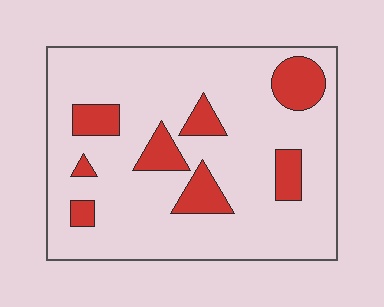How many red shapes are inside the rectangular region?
8.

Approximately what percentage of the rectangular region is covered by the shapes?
Approximately 15%.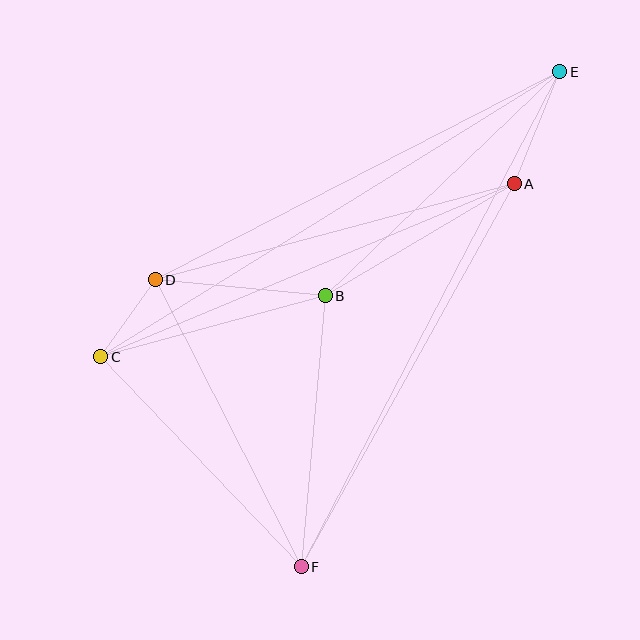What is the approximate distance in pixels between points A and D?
The distance between A and D is approximately 372 pixels.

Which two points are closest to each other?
Points C and D are closest to each other.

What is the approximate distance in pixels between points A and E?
The distance between A and E is approximately 121 pixels.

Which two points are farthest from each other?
Points E and F are farthest from each other.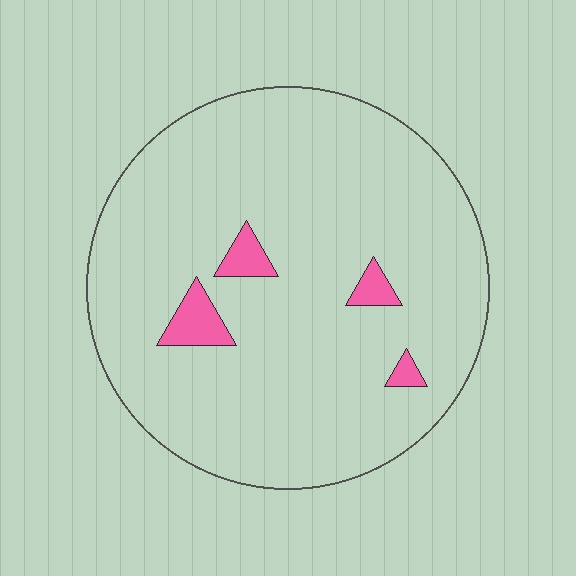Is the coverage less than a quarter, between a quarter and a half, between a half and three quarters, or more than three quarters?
Less than a quarter.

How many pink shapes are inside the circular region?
4.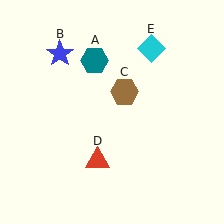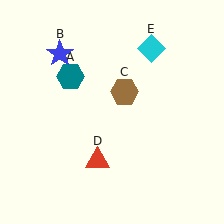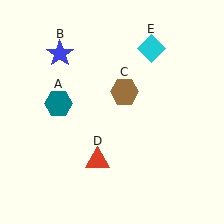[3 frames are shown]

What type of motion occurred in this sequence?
The teal hexagon (object A) rotated counterclockwise around the center of the scene.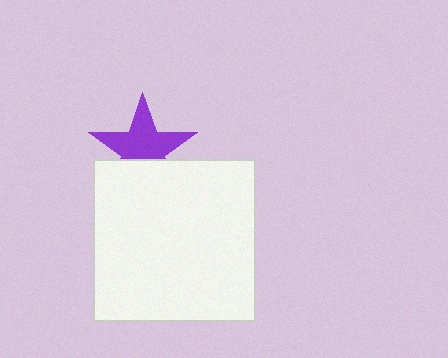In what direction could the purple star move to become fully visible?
The purple star could move up. That would shift it out from behind the white square entirely.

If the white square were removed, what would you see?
You would see the complete purple star.